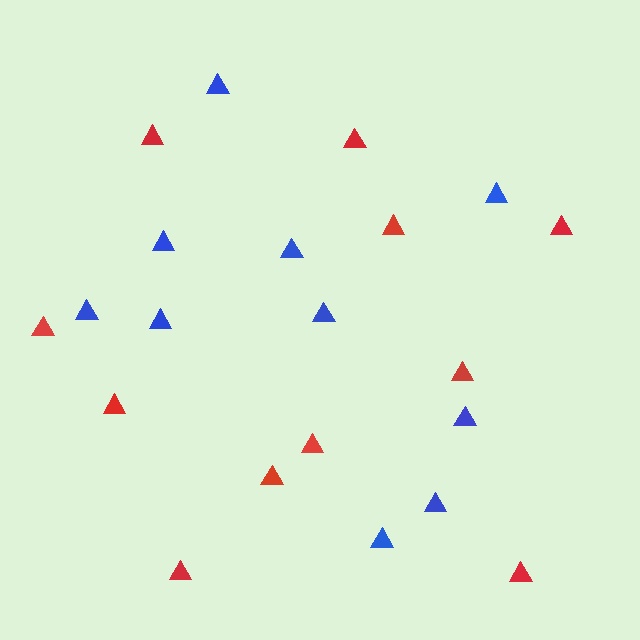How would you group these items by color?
There are 2 groups: one group of blue triangles (10) and one group of red triangles (11).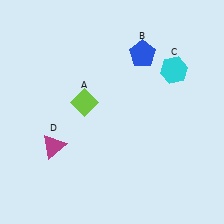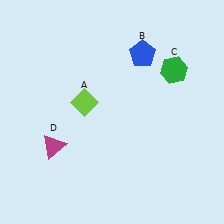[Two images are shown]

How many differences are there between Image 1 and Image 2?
There is 1 difference between the two images.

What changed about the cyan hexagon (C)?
In Image 1, C is cyan. In Image 2, it changed to green.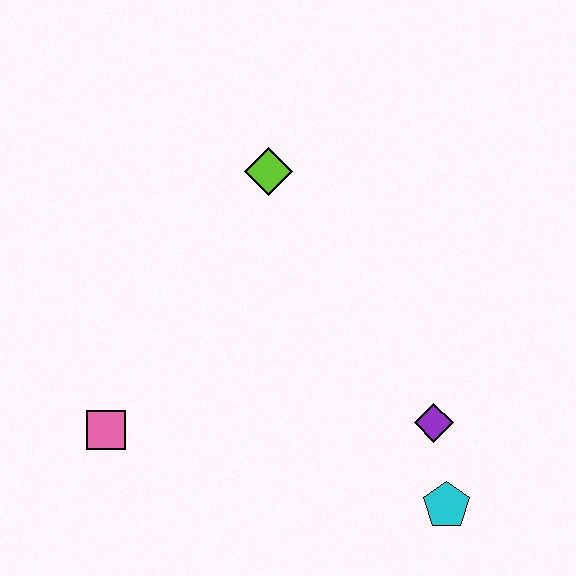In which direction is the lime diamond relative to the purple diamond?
The lime diamond is above the purple diamond.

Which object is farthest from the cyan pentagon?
The lime diamond is farthest from the cyan pentagon.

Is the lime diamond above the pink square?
Yes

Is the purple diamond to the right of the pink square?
Yes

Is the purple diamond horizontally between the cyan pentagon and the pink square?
Yes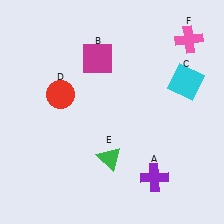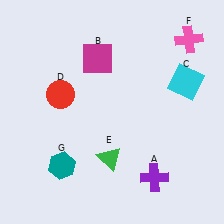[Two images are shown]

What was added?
A teal hexagon (G) was added in Image 2.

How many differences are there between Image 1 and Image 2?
There is 1 difference between the two images.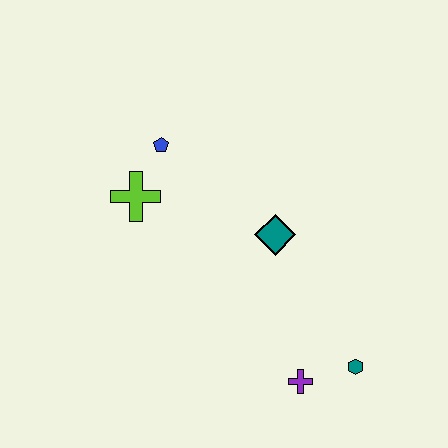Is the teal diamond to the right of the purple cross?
No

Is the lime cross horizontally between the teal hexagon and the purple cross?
No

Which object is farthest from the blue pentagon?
The teal hexagon is farthest from the blue pentagon.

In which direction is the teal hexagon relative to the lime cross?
The teal hexagon is to the right of the lime cross.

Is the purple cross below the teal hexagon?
Yes